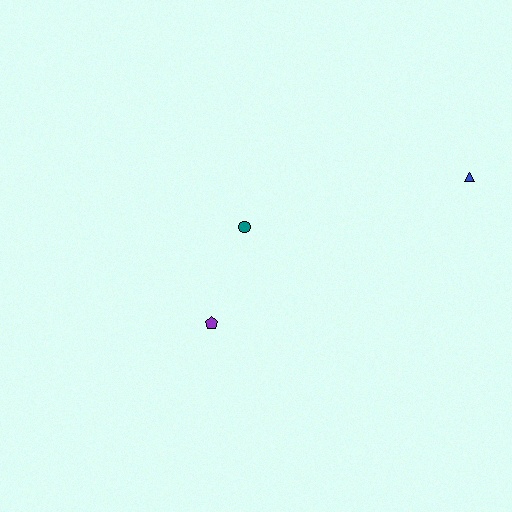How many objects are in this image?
There are 3 objects.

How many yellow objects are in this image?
There are no yellow objects.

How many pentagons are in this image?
There is 1 pentagon.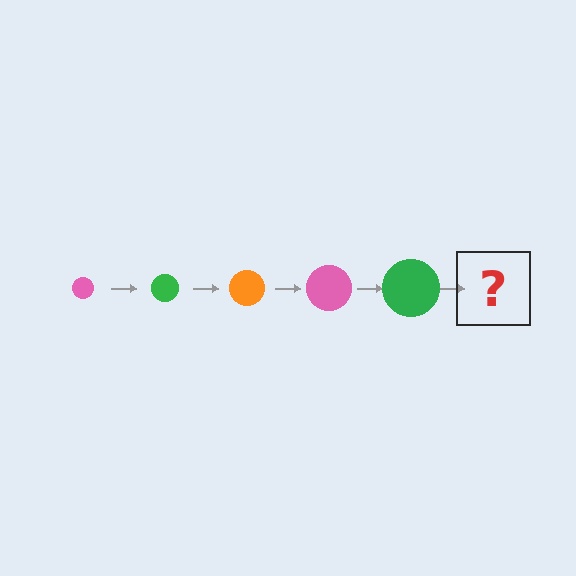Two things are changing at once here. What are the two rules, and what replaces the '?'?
The two rules are that the circle grows larger each step and the color cycles through pink, green, and orange. The '?' should be an orange circle, larger than the previous one.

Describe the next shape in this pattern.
It should be an orange circle, larger than the previous one.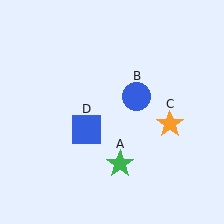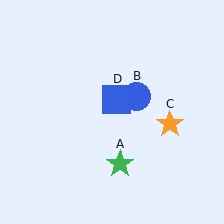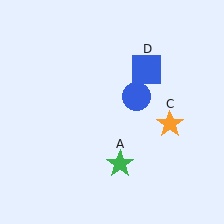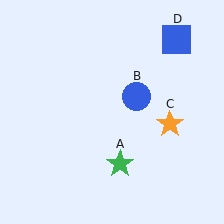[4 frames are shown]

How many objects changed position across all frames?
1 object changed position: blue square (object D).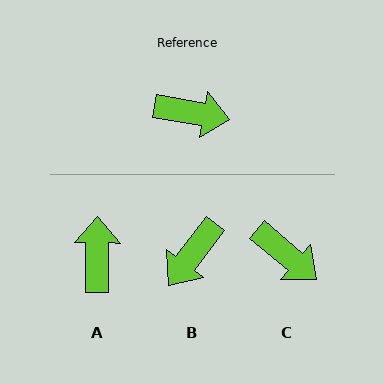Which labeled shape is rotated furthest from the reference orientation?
B, about 117 degrees away.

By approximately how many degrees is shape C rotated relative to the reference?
Approximately 30 degrees clockwise.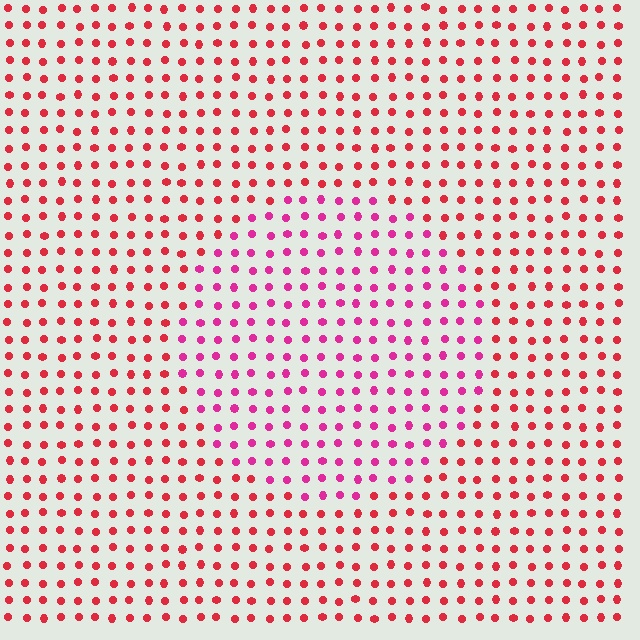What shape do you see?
I see a circle.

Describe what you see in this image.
The image is filled with small red elements in a uniform arrangement. A circle-shaped region is visible where the elements are tinted to a slightly different hue, forming a subtle color boundary.